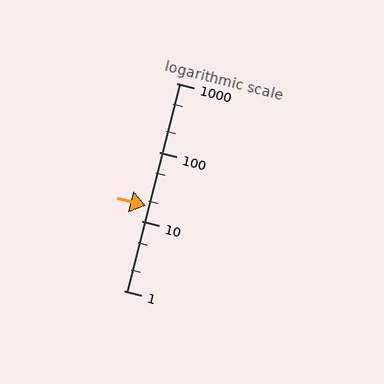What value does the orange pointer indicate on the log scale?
The pointer indicates approximately 17.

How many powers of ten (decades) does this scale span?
The scale spans 3 decades, from 1 to 1000.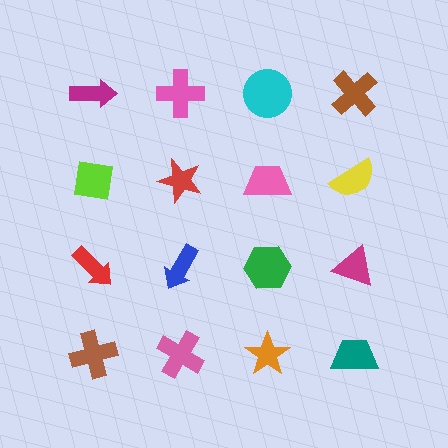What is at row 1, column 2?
A pink cross.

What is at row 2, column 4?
A yellow semicircle.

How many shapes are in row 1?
4 shapes.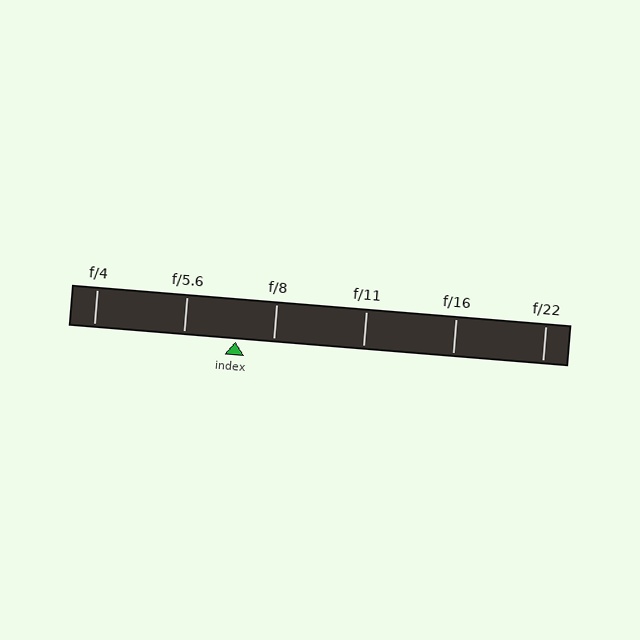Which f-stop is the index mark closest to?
The index mark is closest to f/8.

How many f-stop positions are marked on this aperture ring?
There are 6 f-stop positions marked.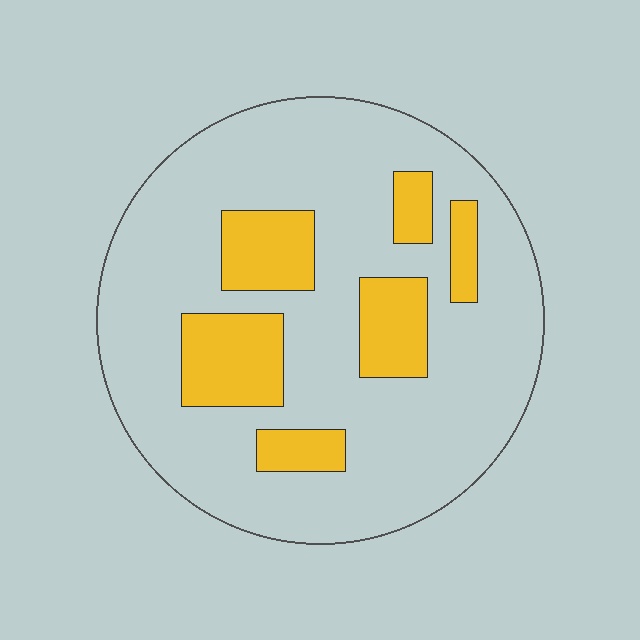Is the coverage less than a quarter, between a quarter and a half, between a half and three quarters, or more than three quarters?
Less than a quarter.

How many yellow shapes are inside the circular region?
6.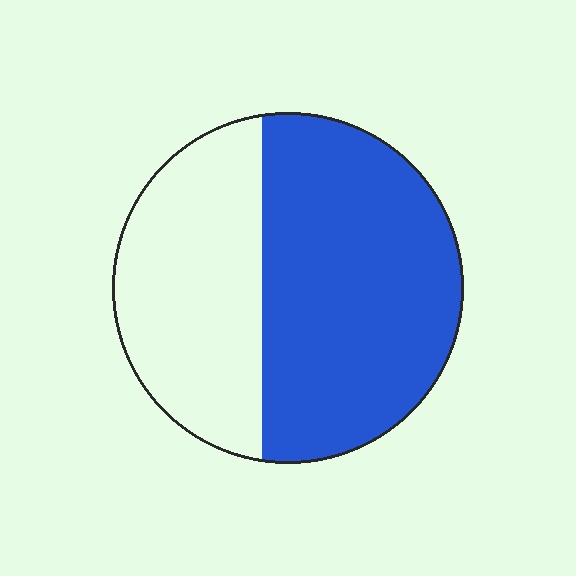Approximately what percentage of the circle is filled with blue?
Approximately 60%.